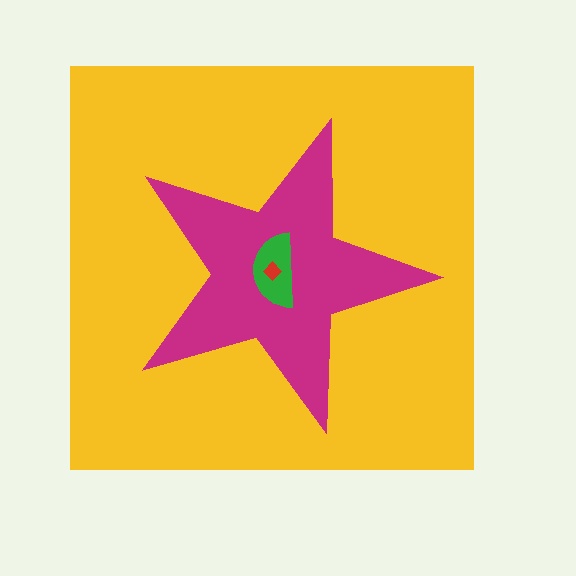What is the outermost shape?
The yellow square.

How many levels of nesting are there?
4.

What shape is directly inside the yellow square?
The magenta star.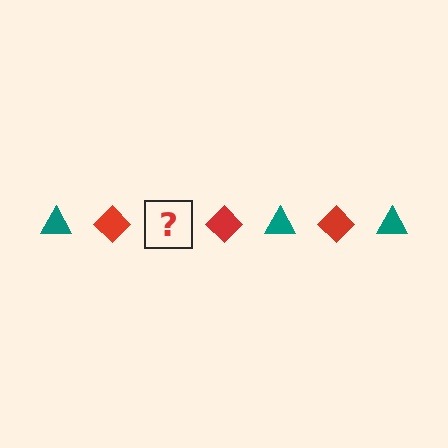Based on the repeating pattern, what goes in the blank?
The blank should be a teal triangle.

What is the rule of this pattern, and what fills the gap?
The rule is that the pattern alternates between teal triangle and red diamond. The gap should be filled with a teal triangle.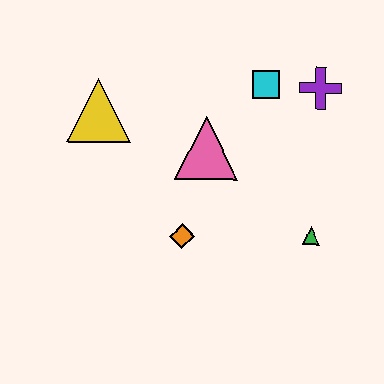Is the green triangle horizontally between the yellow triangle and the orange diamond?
No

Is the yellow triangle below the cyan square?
Yes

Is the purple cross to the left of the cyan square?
No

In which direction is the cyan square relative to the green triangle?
The cyan square is above the green triangle.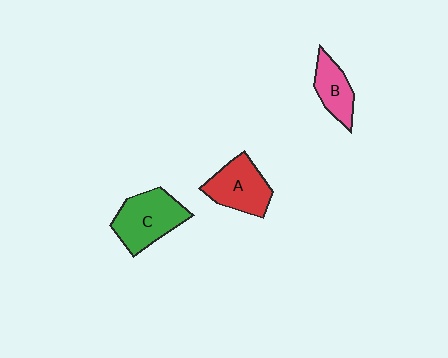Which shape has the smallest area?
Shape B (pink).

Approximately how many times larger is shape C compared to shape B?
Approximately 1.7 times.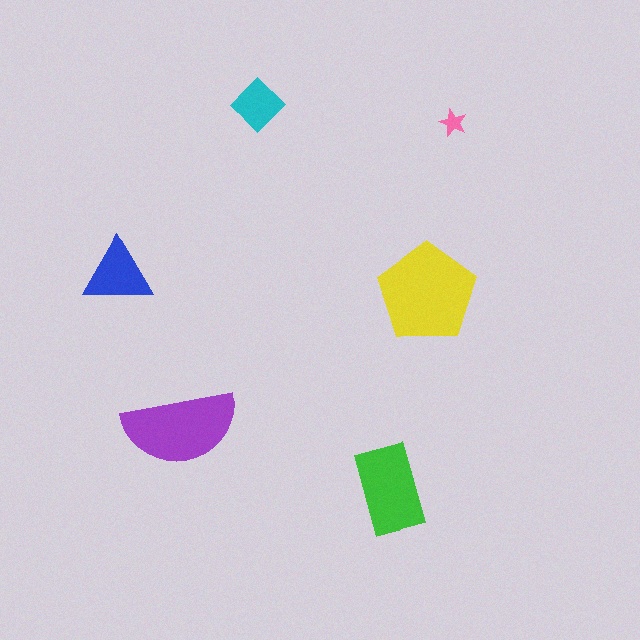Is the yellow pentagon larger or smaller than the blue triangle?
Larger.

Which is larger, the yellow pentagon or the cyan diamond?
The yellow pentagon.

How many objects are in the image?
There are 6 objects in the image.